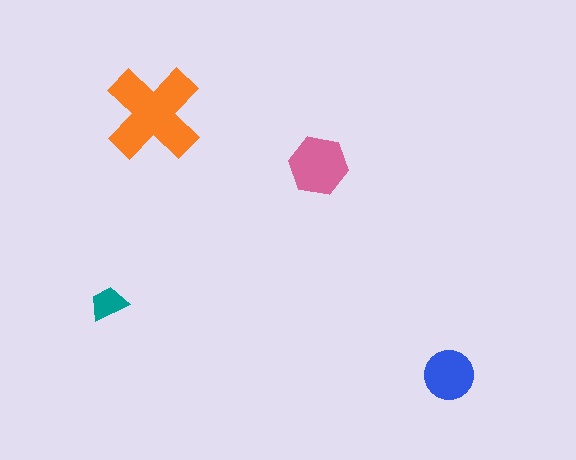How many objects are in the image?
There are 4 objects in the image.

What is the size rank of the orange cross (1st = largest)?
1st.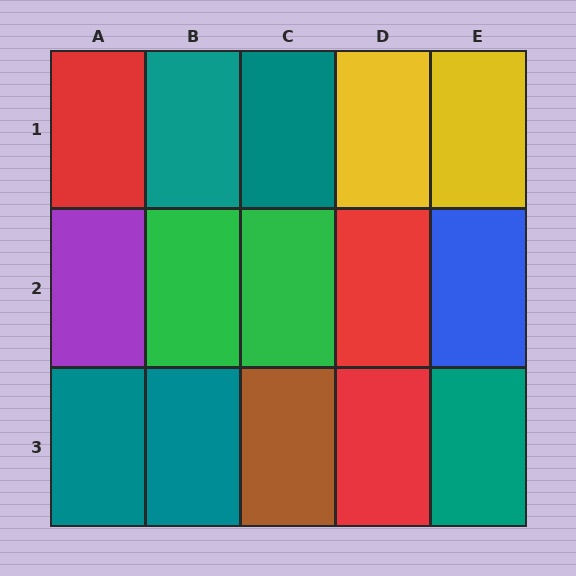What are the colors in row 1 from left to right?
Red, teal, teal, yellow, yellow.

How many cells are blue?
1 cell is blue.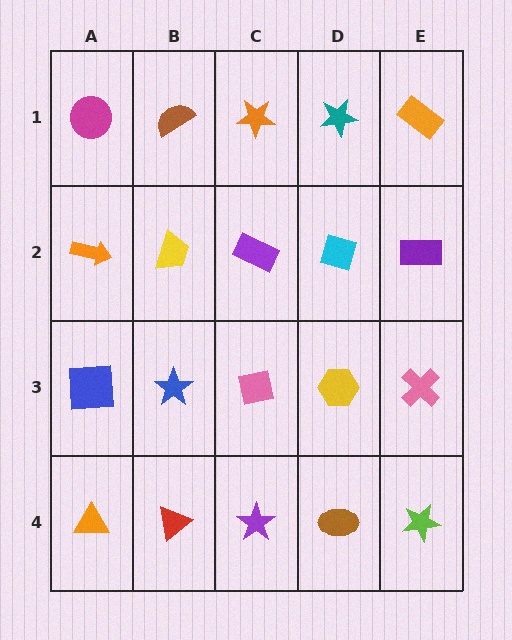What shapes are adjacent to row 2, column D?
A teal star (row 1, column D), a yellow hexagon (row 3, column D), a purple rectangle (row 2, column C), a purple rectangle (row 2, column E).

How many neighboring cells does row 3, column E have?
3.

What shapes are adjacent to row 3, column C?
A purple rectangle (row 2, column C), a purple star (row 4, column C), a blue star (row 3, column B), a yellow hexagon (row 3, column D).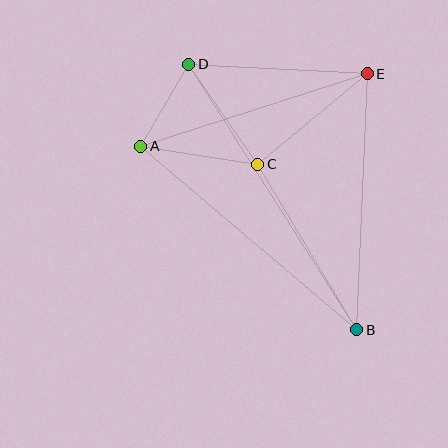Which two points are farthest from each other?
Points B and D are farthest from each other.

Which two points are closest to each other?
Points A and D are closest to each other.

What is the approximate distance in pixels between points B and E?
The distance between B and E is approximately 256 pixels.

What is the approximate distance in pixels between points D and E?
The distance between D and E is approximately 179 pixels.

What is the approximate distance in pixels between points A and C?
The distance between A and C is approximately 118 pixels.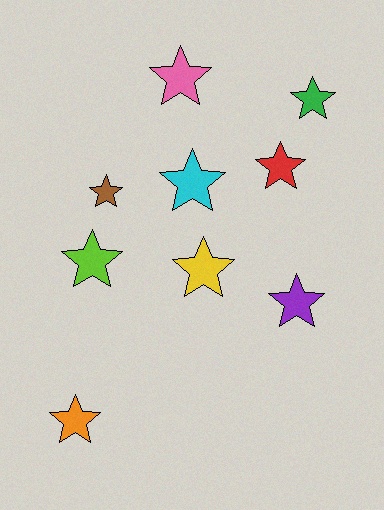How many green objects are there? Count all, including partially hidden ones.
There is 1 green object.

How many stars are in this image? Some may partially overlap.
There are 9 stars.